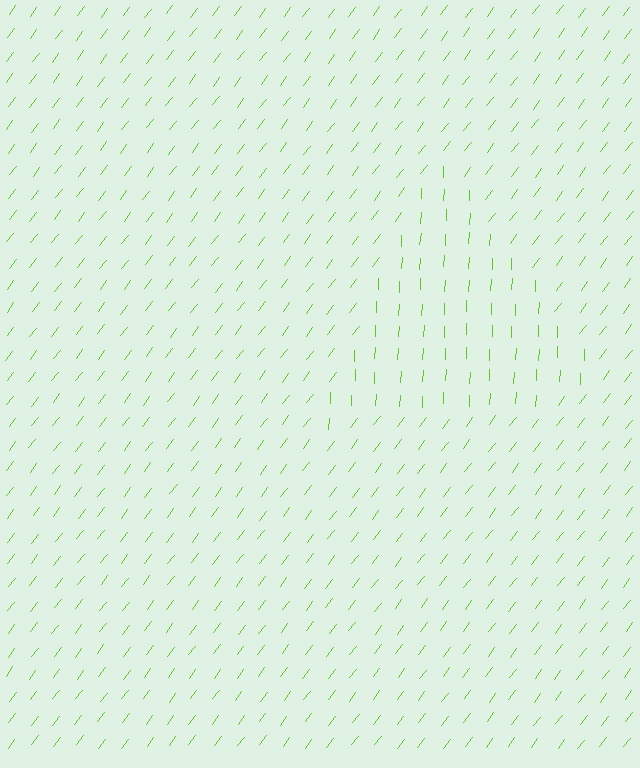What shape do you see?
I see a triangle.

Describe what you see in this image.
The image is filled with small lime line segments. A triangle region in the image has lines oriented differently from the surrounding lines, creating a visible texture boundary.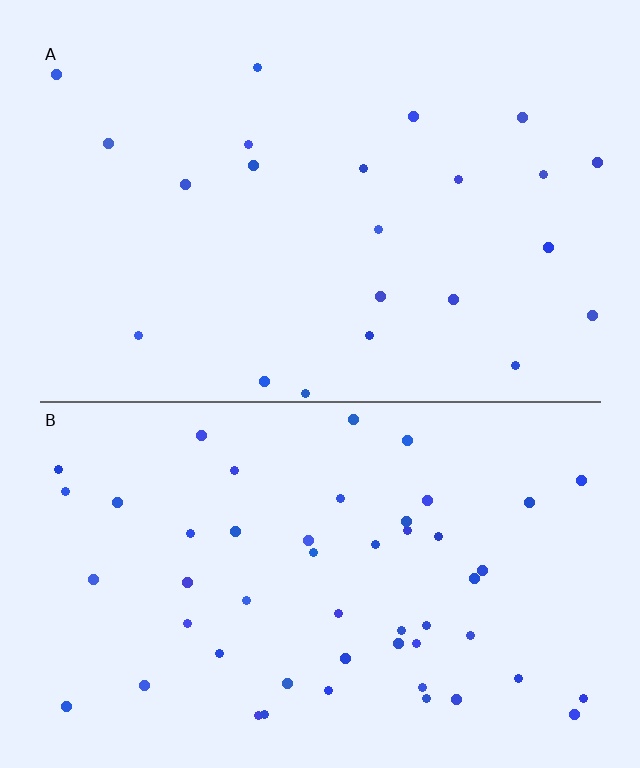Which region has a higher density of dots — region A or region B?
B (the bottom).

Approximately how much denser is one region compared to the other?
Approximately 2.3× — region B over region A.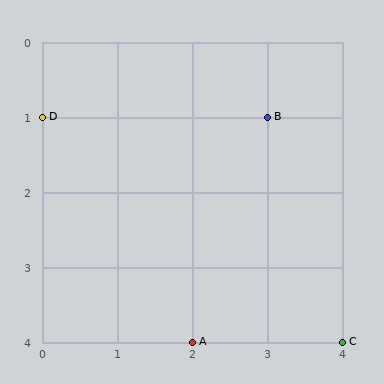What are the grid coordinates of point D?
Point D is at grid coordinates (0, 1).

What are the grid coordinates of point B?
Point B is at grid coordinates (3, 1).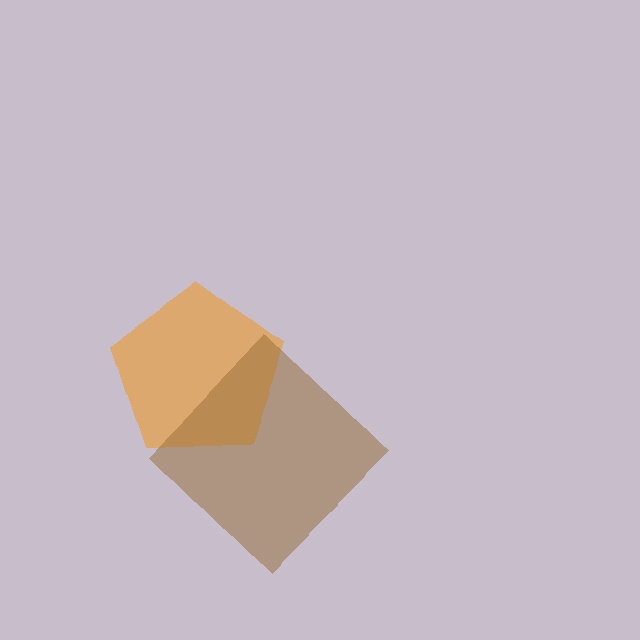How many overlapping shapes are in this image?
There are 2 overlapping shapes in the image.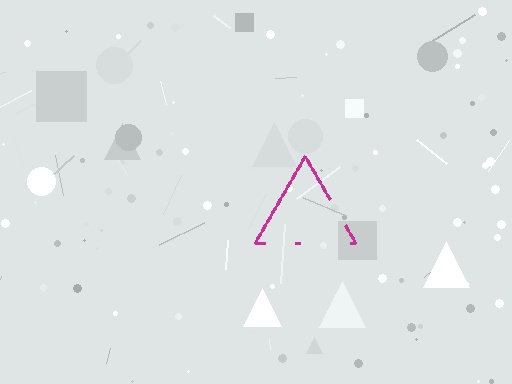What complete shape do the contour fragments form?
The contour fragments form a triangle.